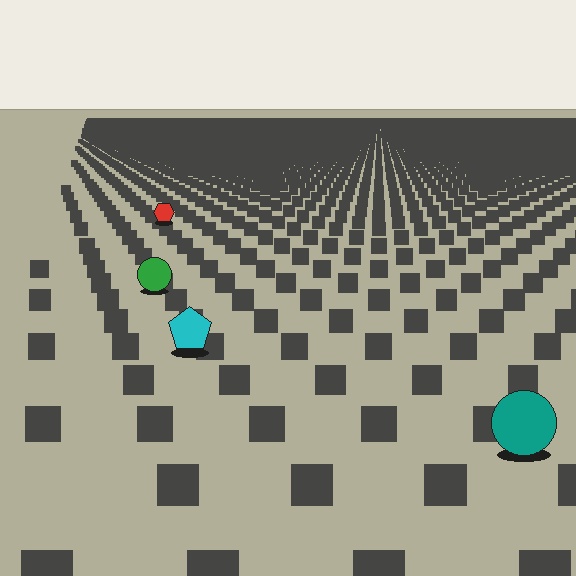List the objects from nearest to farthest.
From nearest to farthest: the teal circle, the cyan pentagon, the green circle, the red hexagon.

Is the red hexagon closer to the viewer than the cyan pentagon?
No. The cyan pentagon is closer — you can tell from the texture gradient: the ground texture is coarser near it.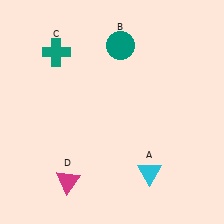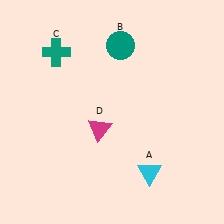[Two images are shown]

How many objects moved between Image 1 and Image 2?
1 object moved between the two images.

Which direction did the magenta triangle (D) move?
The magenta triangle (D) moved up.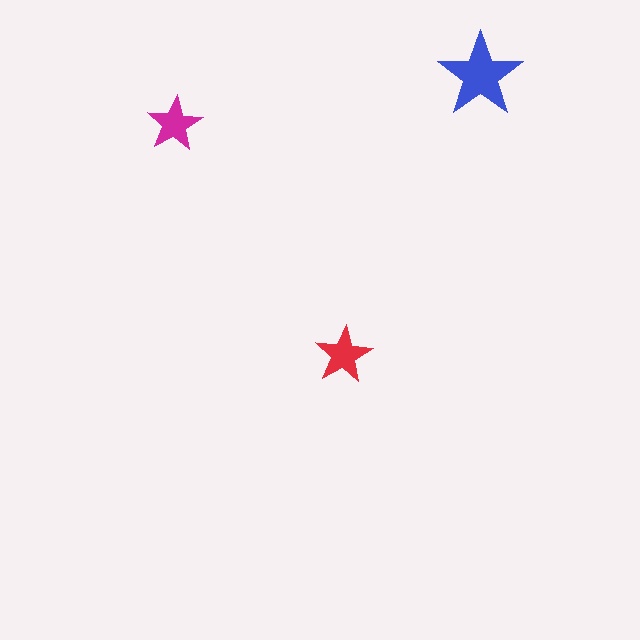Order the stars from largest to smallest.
the blue one, the red one, the magenta one.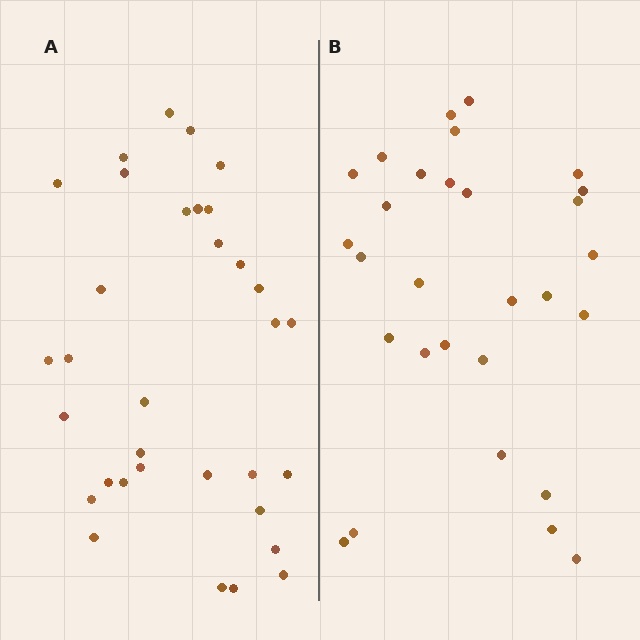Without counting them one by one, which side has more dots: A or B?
Region A (the left region) has more dots.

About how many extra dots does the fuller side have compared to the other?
Region A has about 4 more dots than region B.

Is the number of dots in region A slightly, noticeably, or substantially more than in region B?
Region A has only slightly more — the two regions are fairly close. The ratio is roughly 1.1 to 1.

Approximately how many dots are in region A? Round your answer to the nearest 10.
About 30 dots. (The exact count is 33, which rounds to 30.)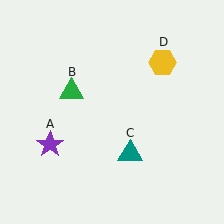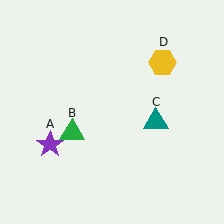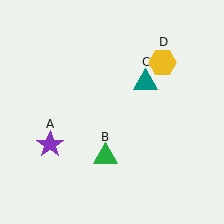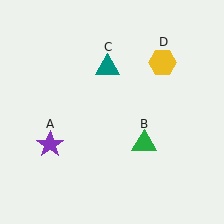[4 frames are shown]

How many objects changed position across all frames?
2 objects changed position: green triangle (object B), teal triangle (object C).